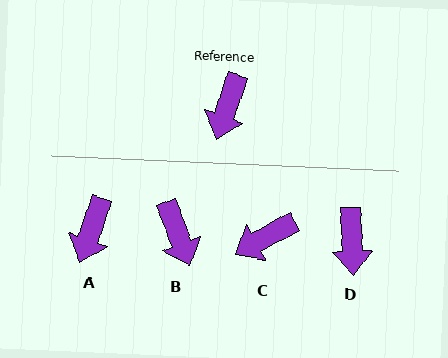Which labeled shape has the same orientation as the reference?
A.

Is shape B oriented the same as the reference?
No, it is off by about 40 degrees.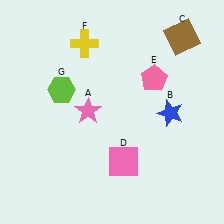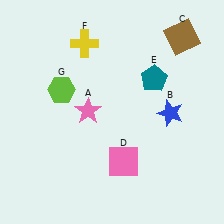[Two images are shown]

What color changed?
The pentagon (E) changed from pink in Image 1 to teal in Image 2.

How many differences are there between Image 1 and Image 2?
There is 1 difference between the two images.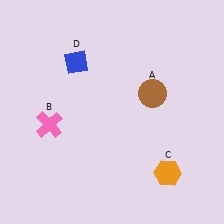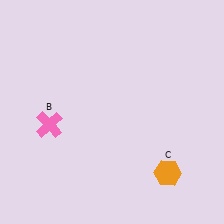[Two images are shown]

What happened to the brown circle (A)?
The brown circle (A) was removed in Image 2. It was in the top-right area of Image 1.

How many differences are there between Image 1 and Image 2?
There are 2 differences between the two images.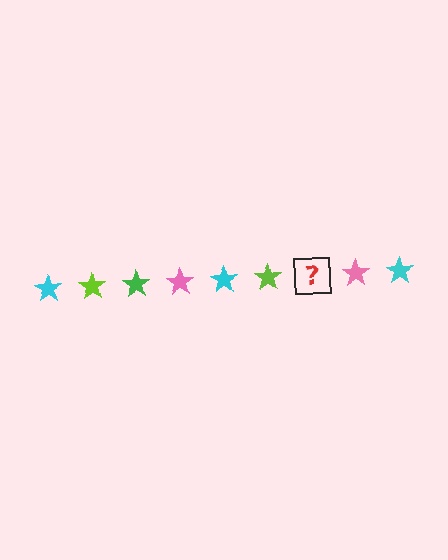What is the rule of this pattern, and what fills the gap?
The rule is that the pattern cycles through cyan, lime, green, pink stars. The gap should be filled with a green star.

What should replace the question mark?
The question mark should be replaced with a green star.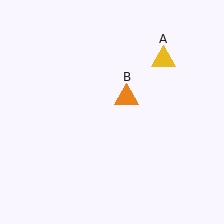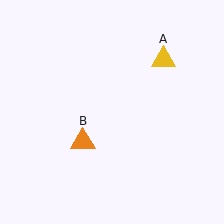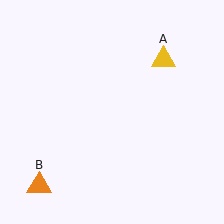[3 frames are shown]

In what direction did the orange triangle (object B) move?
The orange triangle (object B) moved down and to the left.